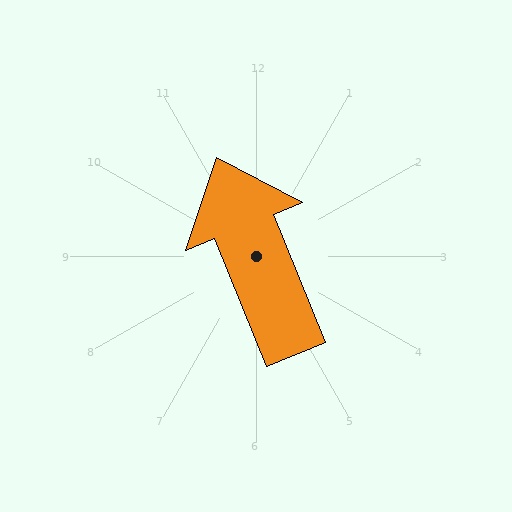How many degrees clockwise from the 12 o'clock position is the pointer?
Approximately 338 degrees.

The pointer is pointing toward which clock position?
Roughly 11 o'clock.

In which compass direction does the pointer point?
North.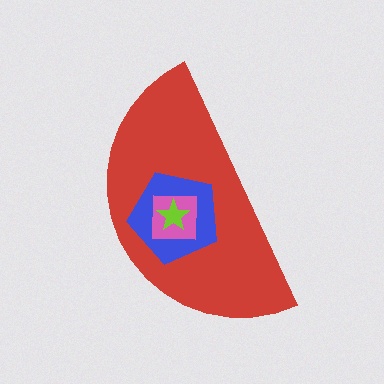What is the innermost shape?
The lime star.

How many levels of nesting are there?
4.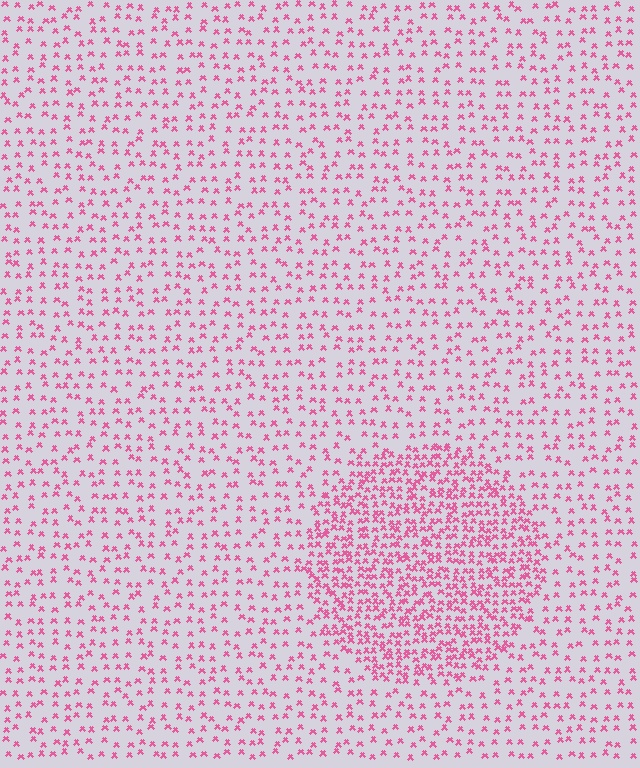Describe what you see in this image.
The image contains small pink elements arranged at two different densities. A circle-shaped region is visible where the elements are more densely packed than the surrounding area.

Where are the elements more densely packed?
The elements are more densely packed inside the circle boundary.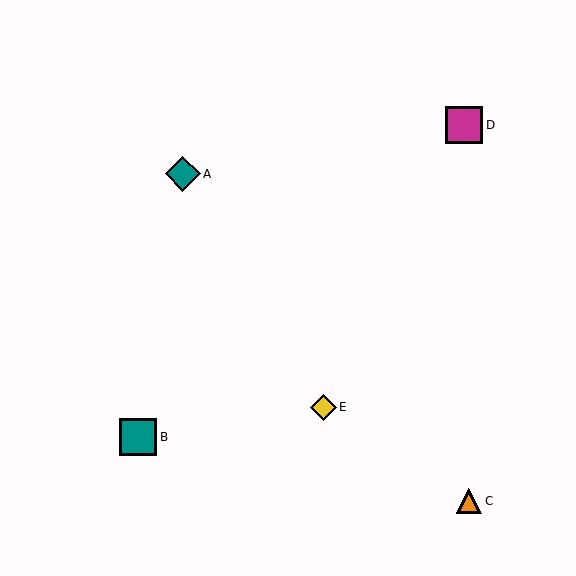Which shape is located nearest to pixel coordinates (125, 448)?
The teal square (labeled B) at (138, 437) is nearest to that location.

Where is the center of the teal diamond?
The center of the teal diamond is at (183, 174).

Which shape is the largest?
The teal square (labeled B) is the largest.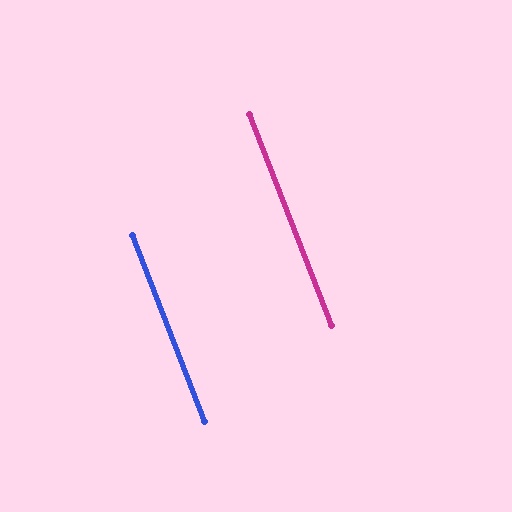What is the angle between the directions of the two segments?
Approximately 0 degrees.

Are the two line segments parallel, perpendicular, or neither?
Parallel — their directions differ by only 0.1°.